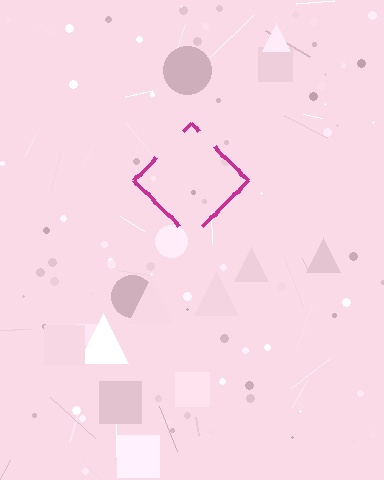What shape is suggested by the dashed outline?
The dashed outline suggests a diamond.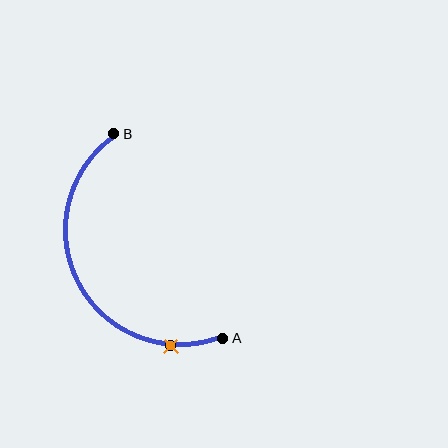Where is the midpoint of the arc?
The arc midpoint is the point on the curve farthest from the straight line joining A and B. It sits to the left of that line.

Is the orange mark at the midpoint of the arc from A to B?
No. The orange mark lies on the arc but is closer to endpoint A. The arc midpoint would be at the point on the curve equidistant along the arc from both A and B.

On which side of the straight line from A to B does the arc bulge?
The arc bulges to the left of the straight line connecting A and B.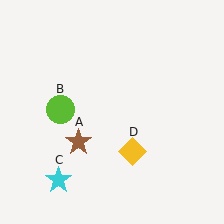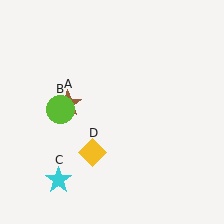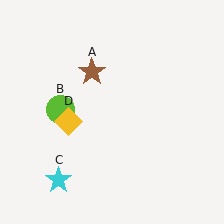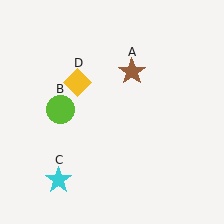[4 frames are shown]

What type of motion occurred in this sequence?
The brown star (object A), yellow diamond (object D) rotated clockwise around the center of the scene.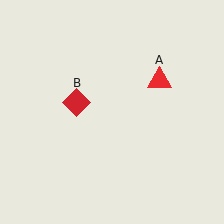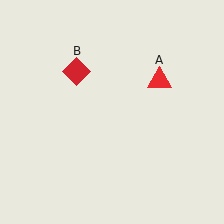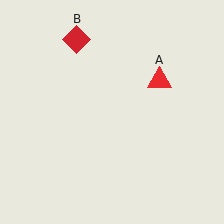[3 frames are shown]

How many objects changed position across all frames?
1 object changed position: red diamond (object B).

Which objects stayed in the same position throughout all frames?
Red triangle (object A) remained stationary.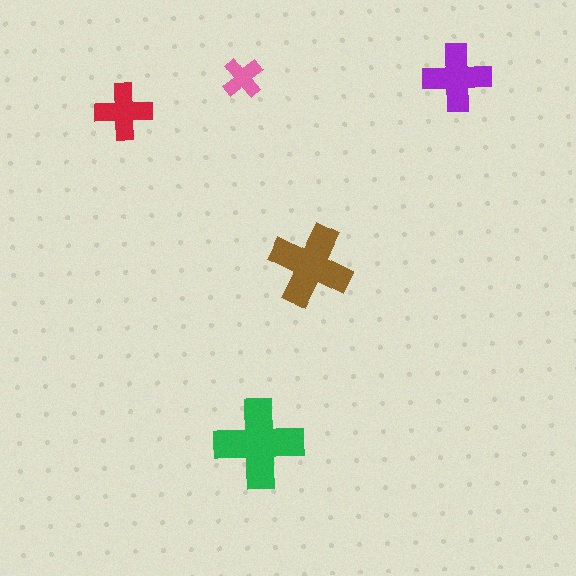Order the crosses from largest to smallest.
the green one, the brown one, the purple one, the red one, the pink one.